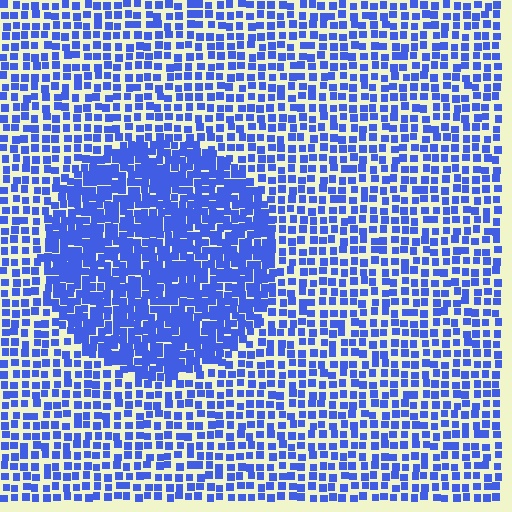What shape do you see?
I see a circle.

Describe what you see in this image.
The image contains small blue elements arranged at two different densities. A circle-shaped region is visible where the elements are more densely packed than the surrounding area.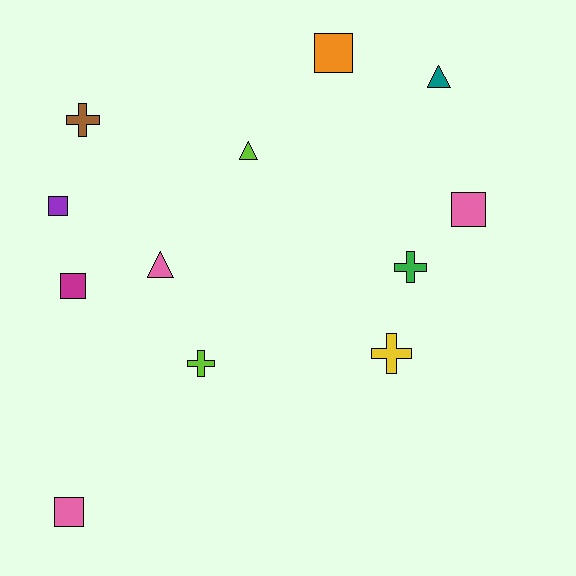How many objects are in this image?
There are 12 objects.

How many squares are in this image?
There are 5 squares.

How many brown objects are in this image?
There is 1 brown object.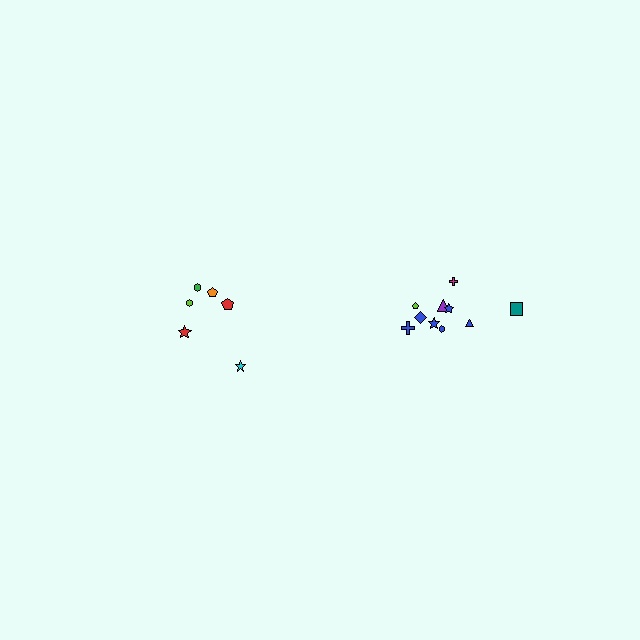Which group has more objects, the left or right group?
The right group.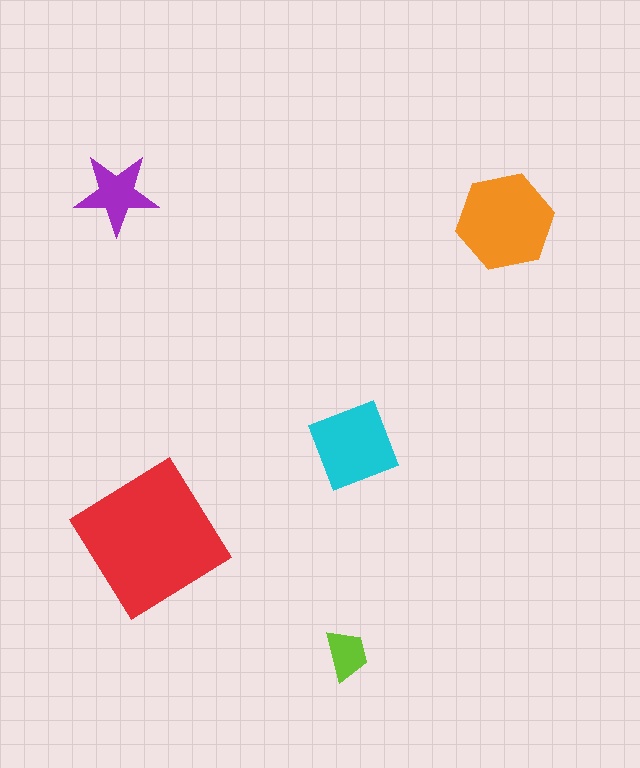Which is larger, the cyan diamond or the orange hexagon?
The orange hexagon.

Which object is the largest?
The red diamond.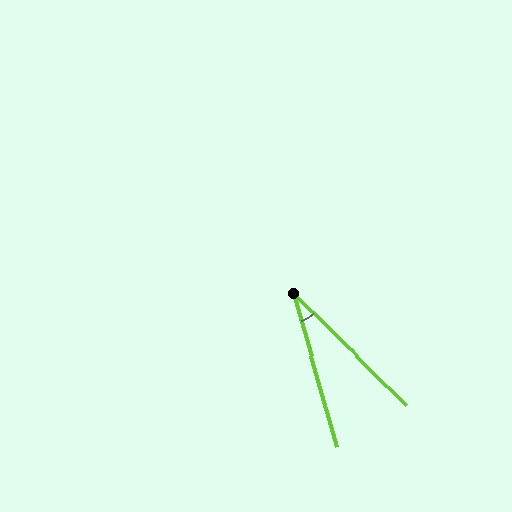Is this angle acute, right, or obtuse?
It is acute.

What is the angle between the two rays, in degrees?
Approximately 30 degrees.